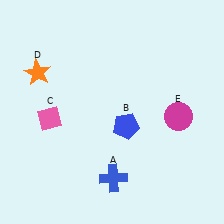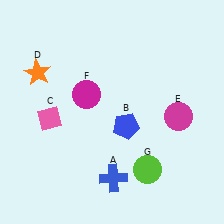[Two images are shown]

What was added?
A magenta circle (F), a lime circle (G) were added in Image 2.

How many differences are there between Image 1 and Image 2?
There are 2 differences between the two images.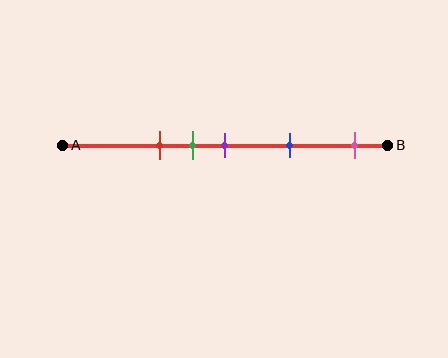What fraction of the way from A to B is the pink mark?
The pink mark is approximately 90% (0.9) of the way from A to B.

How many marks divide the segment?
There are 5 marks dividing the segment.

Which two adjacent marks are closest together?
The green and purple marks are the closest adjacent pair.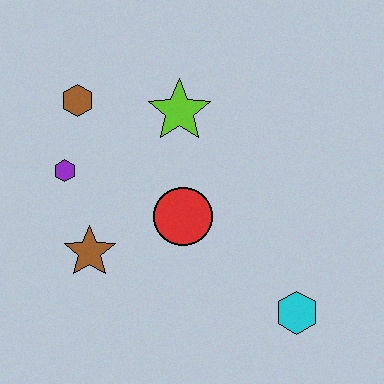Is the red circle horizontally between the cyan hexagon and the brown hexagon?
Yes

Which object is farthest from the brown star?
The cyan hexagon is farthest from the brown star.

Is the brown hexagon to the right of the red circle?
No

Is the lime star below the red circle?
No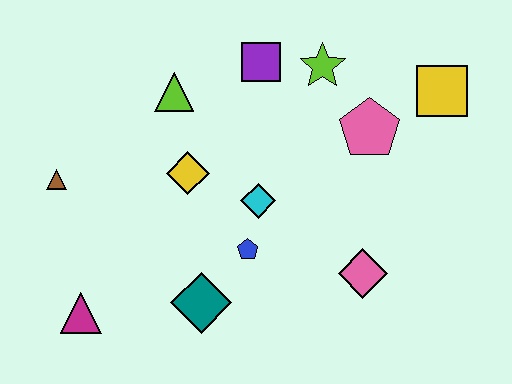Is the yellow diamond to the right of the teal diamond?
No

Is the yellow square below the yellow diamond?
No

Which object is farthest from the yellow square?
The magenta triangle is farthest from the yellow square.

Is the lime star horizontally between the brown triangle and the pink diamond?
Yes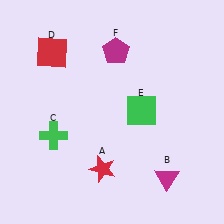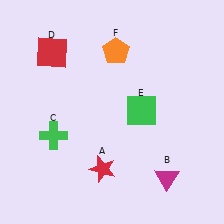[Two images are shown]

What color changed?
The pentagon (F) changed from magenta in Image 1 to orange in Image 2.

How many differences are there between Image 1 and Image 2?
There is 1 difference between the two images.